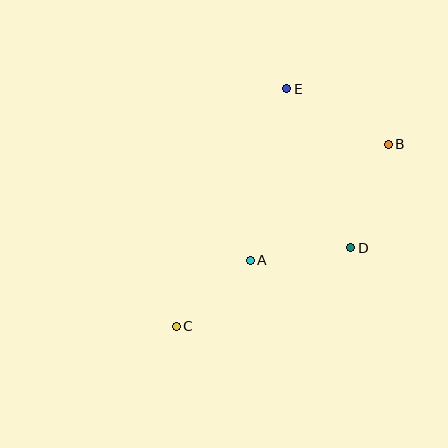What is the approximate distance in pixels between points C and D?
The distance between C and D is approximately 192 pixels.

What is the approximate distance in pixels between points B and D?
The distance between B and D is approximately 110 pixels.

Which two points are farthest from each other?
Points B and C are farthest from each other.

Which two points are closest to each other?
Points A and C are closest to each other.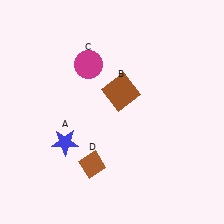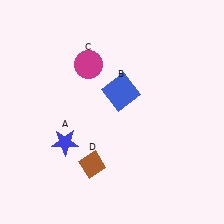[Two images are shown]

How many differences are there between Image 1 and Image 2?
There is 1 difference between the two images.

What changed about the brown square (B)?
In Image 1, B is brown. In Image 2, it changed to blue.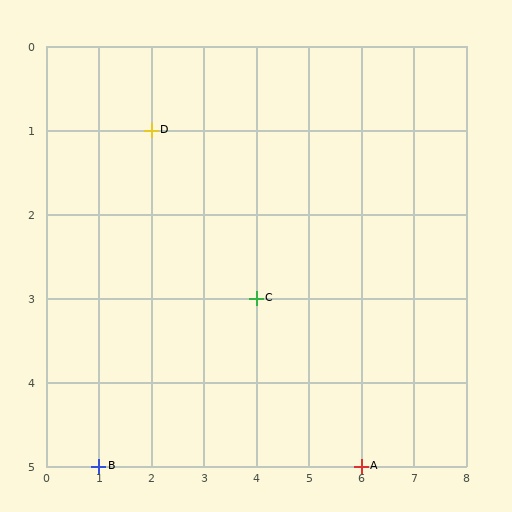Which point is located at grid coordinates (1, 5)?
Point B is at (1, 5).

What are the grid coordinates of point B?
Point B is at grid coordinates (1, 5).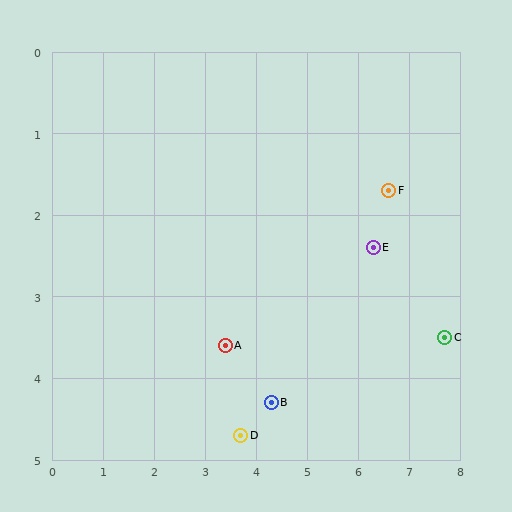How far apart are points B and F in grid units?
Points B and F are about 3.5 grid units apart.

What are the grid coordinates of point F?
Point F is at approximately (6.6, 1.7).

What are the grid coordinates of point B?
Point B is at approximately (4.3, 4.3).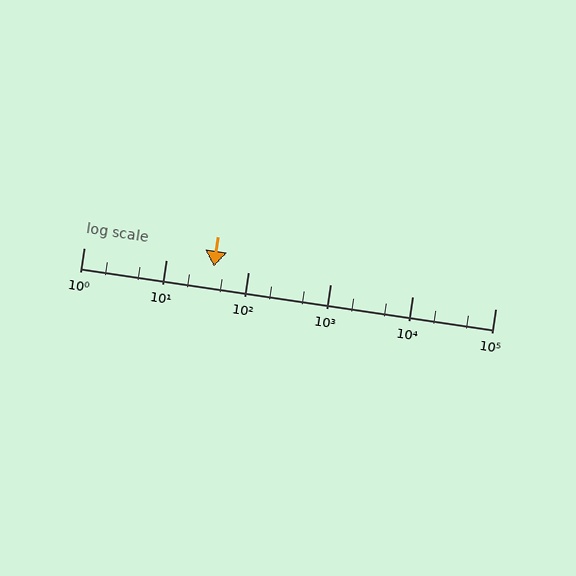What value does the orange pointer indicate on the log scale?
The pointer indicates approximately 38.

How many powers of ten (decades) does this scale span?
The scale spans 5 decades, from 1 to 100000.